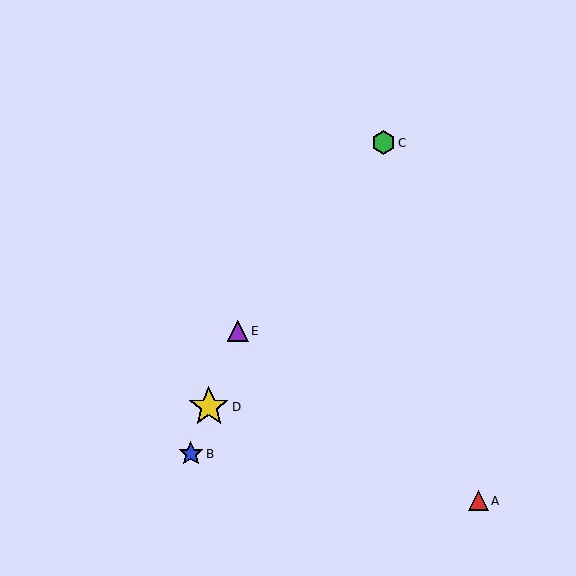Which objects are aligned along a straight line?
Objects B, D, E are aligned along a straight line.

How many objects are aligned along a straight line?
3 objects (B, D, E) are aligned along a straight line.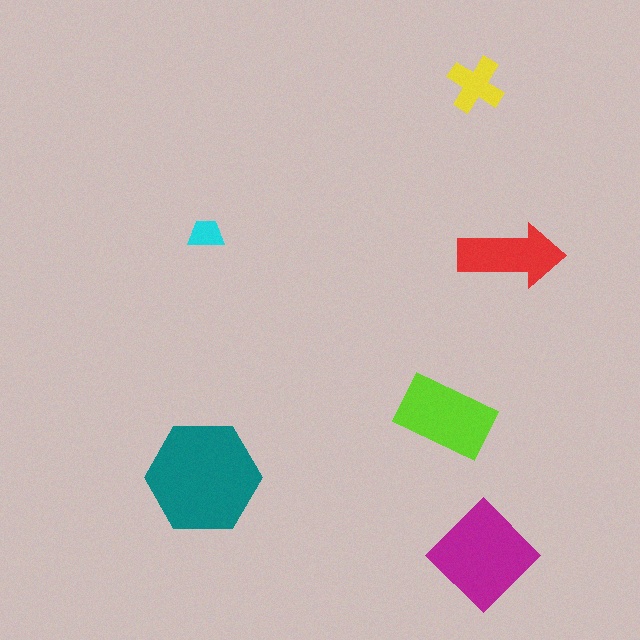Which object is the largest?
The teal hexagon.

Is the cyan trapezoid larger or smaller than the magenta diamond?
Smaller.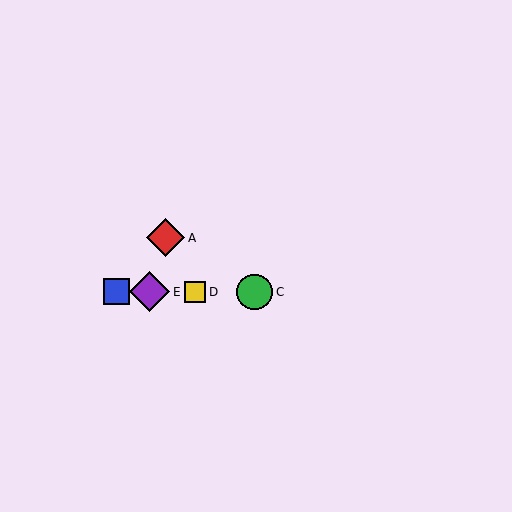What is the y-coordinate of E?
Object E is at y≈292.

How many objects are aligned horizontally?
4 objects (B, C, D, E) are aligned horizontally.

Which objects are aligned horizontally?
Objects B, C, D, E are aligned horizontally.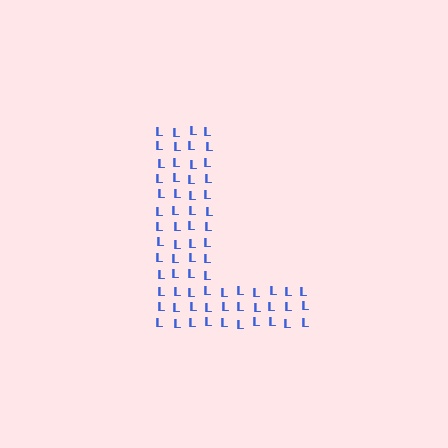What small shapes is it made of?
It is made of small letter L's.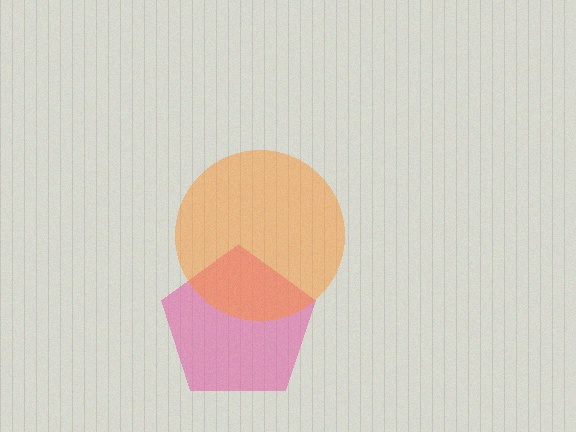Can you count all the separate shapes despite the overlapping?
Yes, there are 2 separate shapes.